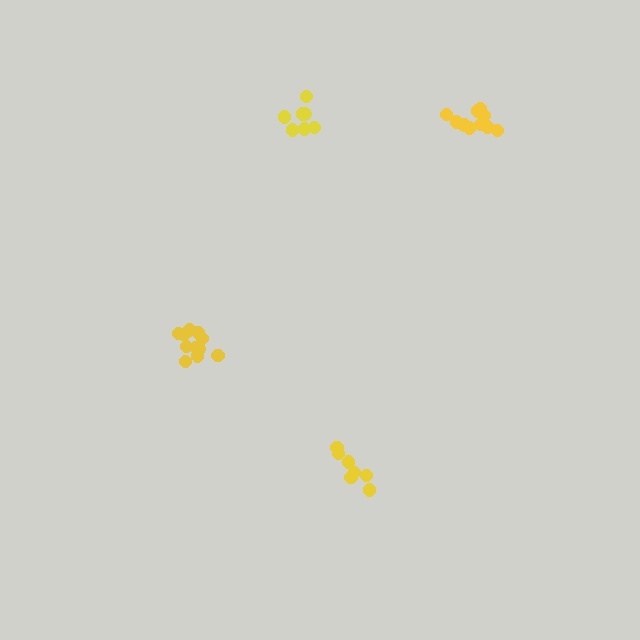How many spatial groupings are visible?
There are 4 spatial groupings.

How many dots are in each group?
Group 1: 11 dots, Group 2: 7 dots, Group 3: 11 dots, Group 4: 7 dots (36 total).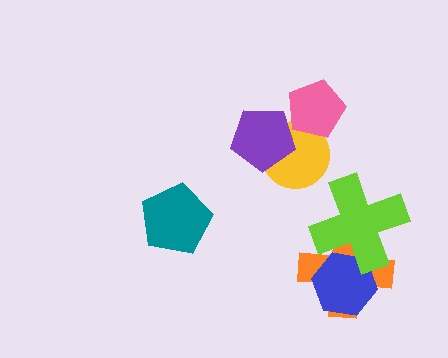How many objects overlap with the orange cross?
2 objects overlap with the orange cross.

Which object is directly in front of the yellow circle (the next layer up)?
The pink pentagon is directly in front of the yellow circle.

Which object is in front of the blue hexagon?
The lime cross is in front of the blue hexagon.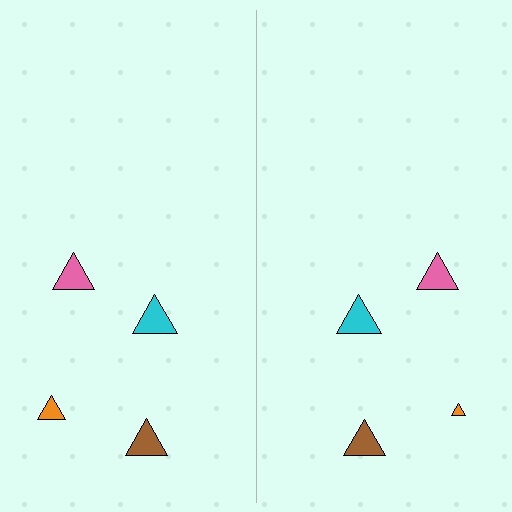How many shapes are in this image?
There are 8 shapes in this image.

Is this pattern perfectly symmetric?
No, the pattern is not perfectly symmetric. The orange triangle on the right side has a different size than its mirror counterpart.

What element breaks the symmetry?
The orange triangle on the right side has a different size than its mirror counterpart.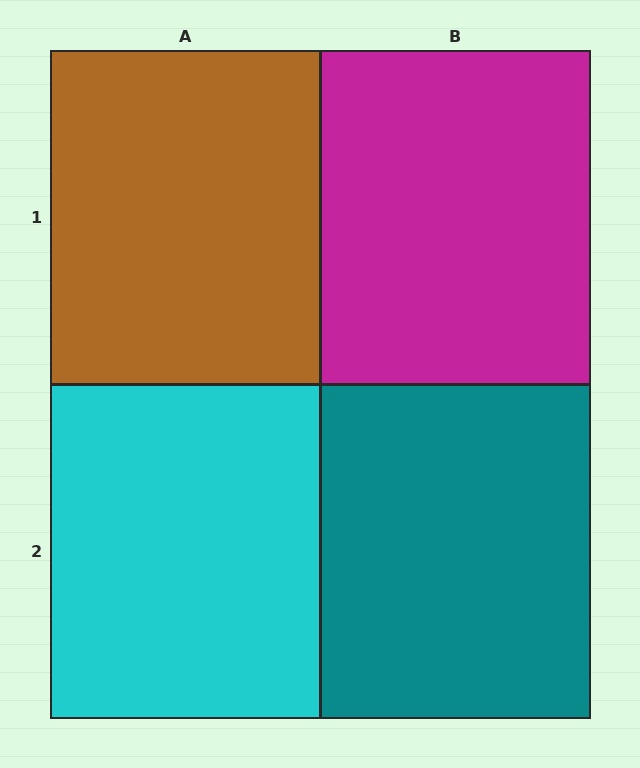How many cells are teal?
1 cell is teal.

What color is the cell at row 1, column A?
Brown.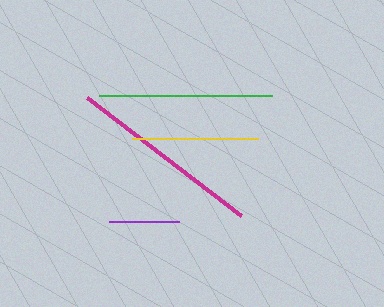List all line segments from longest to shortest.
From longest to shortest: magenta, green, yellow, purple.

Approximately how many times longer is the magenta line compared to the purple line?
The magenta line is approximately 2.8 times the length of the purple line.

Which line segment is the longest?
The magenta line is the longest at approximately 194 pixels.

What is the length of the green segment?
The green segment is approximately 173 pixels long.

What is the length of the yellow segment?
The yellow segment is approximately 126 pixels long.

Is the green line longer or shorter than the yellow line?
The green line is longer than the yellow line.